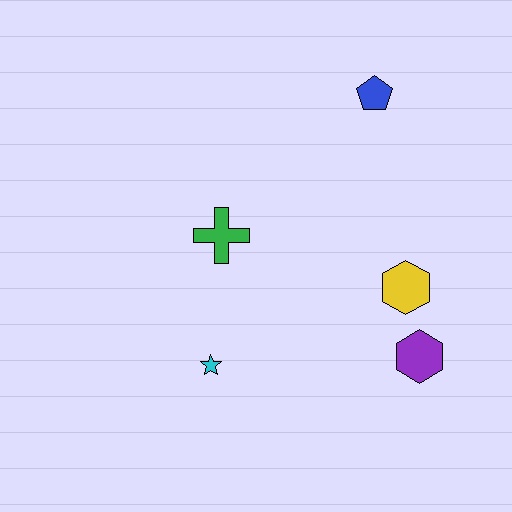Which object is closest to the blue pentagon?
The yellow hexagon is closest to the blue pentagon.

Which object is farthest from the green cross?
The purple hexagon is farthest from the green cross.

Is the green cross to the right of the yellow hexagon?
No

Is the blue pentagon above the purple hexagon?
Yes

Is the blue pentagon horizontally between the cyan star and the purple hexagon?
Yes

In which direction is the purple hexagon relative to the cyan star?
The purple hexagon is to the right of the cyan star.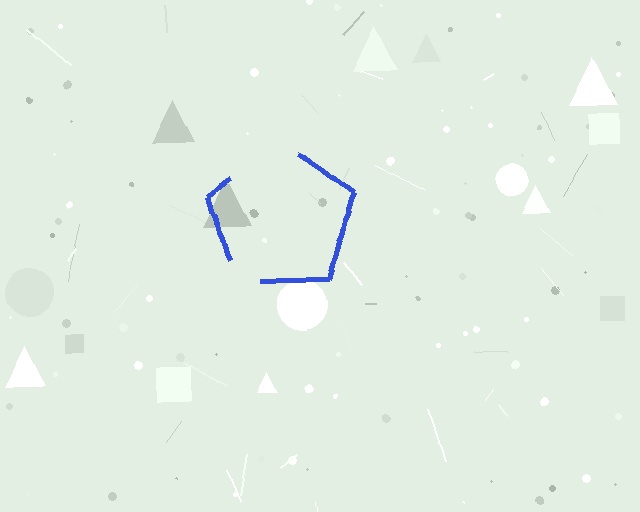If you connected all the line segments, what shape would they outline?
They would outline a pentagon.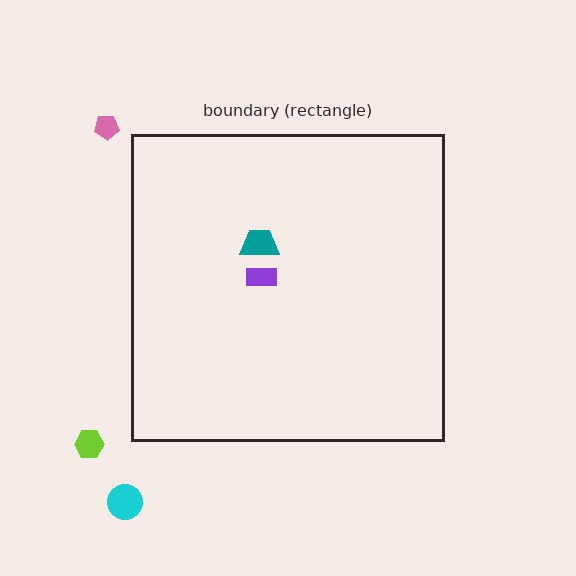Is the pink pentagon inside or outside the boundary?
Outside.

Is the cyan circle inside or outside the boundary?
Outside.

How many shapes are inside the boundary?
2 inside, 3 outside.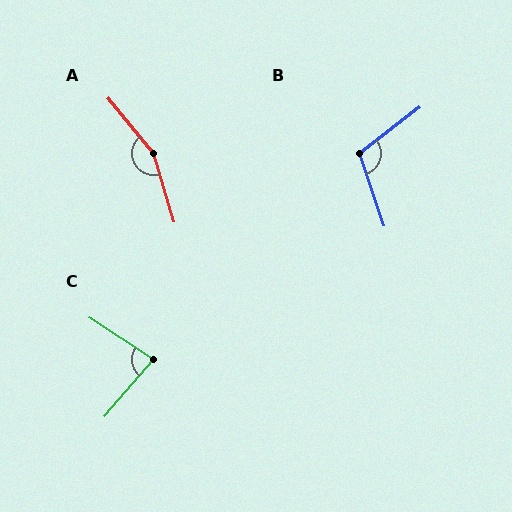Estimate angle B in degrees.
Approximately 109 degrees.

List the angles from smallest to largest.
C (82°), B (109°), A (157°).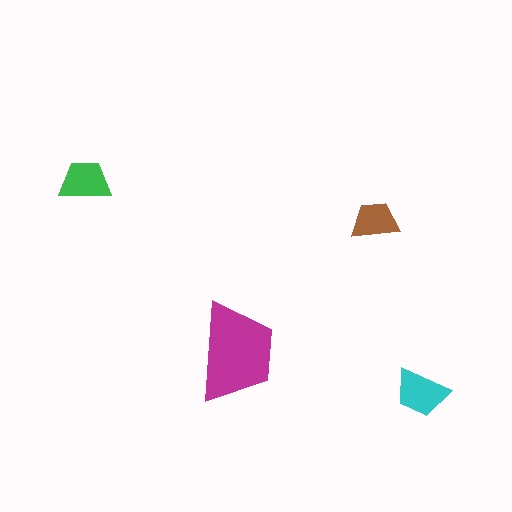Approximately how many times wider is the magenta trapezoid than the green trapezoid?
About 2 times wider.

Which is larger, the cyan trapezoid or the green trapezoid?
The cyan one.